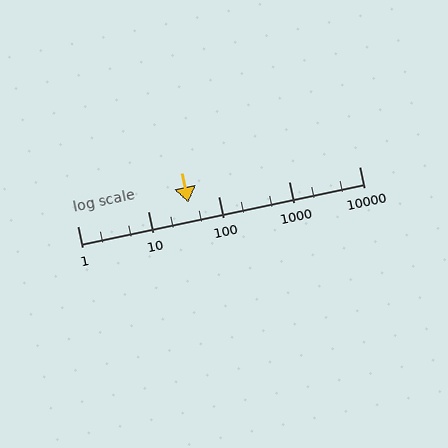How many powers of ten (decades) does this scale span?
The scale spans 4 decades, from 1 to 10000.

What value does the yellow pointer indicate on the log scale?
The pointer indicates approximately 38.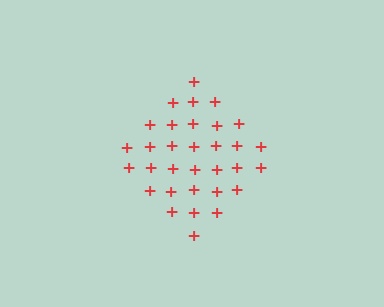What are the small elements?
The small elements are plus signs.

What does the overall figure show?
The overall figure shows a diamond.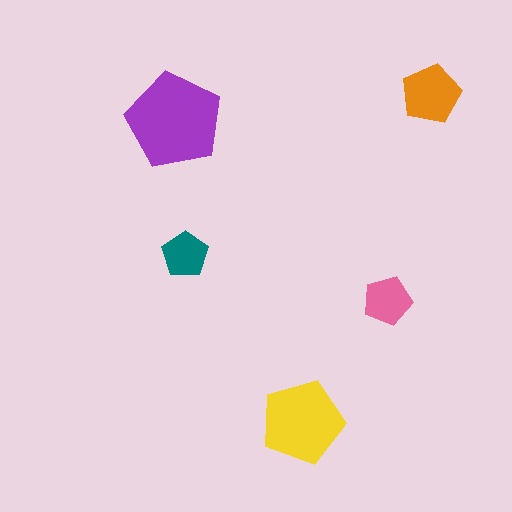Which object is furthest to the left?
The purple pentagon is leftmost.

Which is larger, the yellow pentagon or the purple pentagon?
The purple one.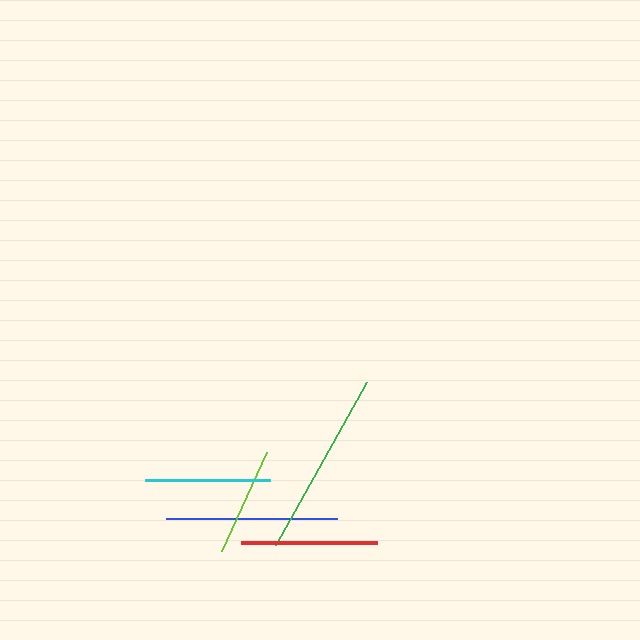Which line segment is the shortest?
The lime line is the shortest at approximately 109 pixels.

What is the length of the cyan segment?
The cyan segment is approximately 125 pixels long.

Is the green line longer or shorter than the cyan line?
The green line is longer than the cyan line.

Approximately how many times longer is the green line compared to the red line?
The green line is approximately 1.4 times the length of the red line.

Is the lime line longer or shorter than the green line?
The green line is longer than the lime line.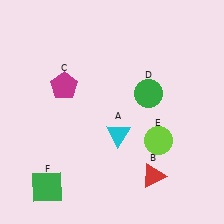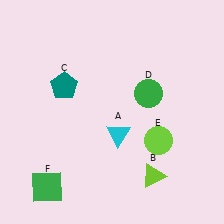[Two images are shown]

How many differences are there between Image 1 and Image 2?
There are 2 differences between the two images.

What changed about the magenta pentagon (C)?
In Image 1, C is magenta. In Image 2, it changed to teal.